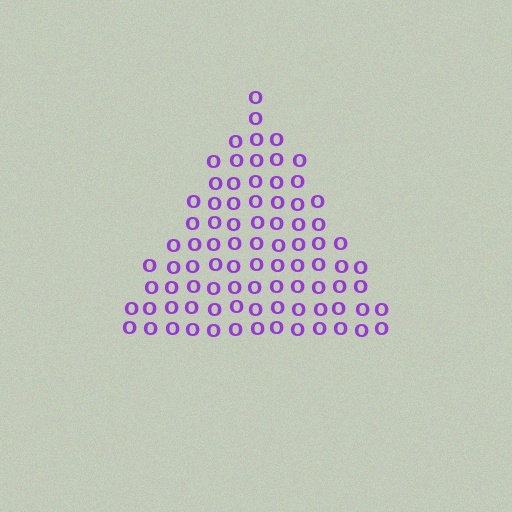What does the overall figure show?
The overall figure shows a triangle.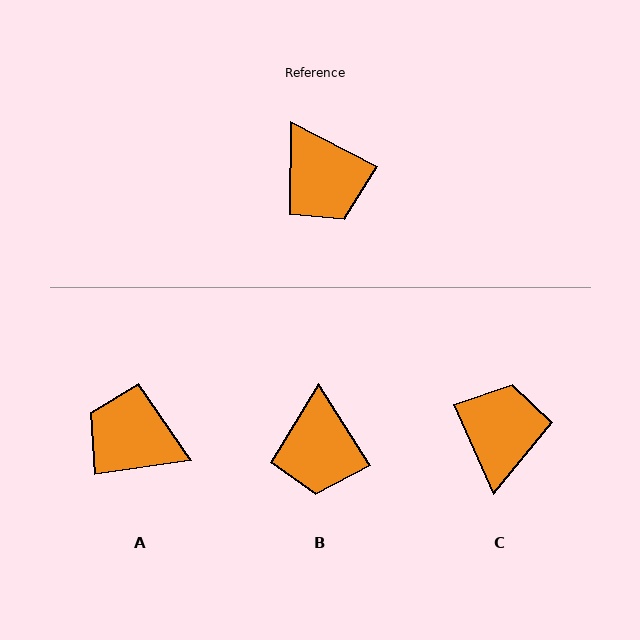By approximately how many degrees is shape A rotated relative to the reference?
Approximately 144 degrees clockwise.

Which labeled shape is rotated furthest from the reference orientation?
A, about 144 degrees away.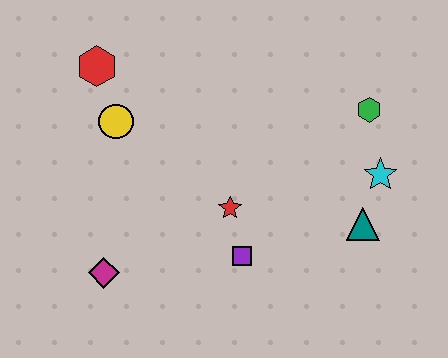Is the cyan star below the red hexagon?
Yes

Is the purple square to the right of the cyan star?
No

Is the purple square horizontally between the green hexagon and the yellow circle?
Yes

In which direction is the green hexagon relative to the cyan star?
The green hexagon is above the cyan star.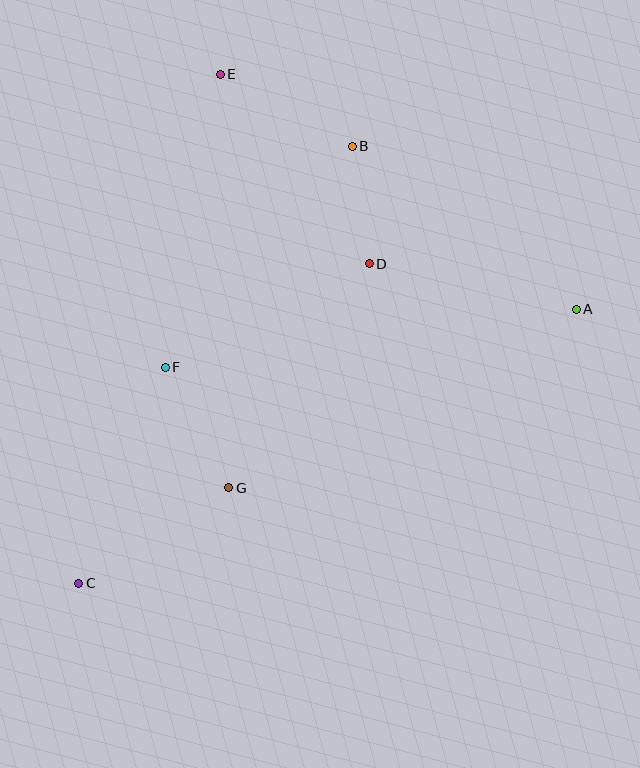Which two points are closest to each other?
Points B and D are closest to each other.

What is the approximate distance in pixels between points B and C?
The distance between B and C is approximately 516 pixels.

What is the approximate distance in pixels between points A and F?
The distance between A and F is approximately 415 pixels.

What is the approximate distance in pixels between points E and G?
The distance between E and G is approximately 414 pixels.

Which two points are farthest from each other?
Points A and C are farthest from each other.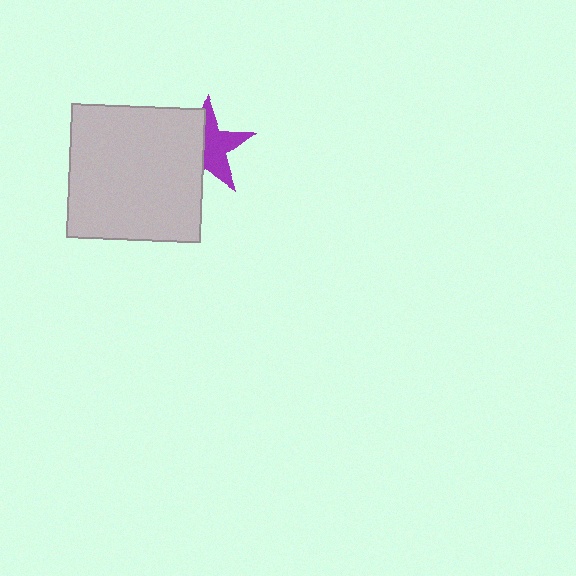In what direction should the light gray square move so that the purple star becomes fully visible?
The light gray square should move left. That is the shortest direction to clear the overlap and leave the purple star fully visible.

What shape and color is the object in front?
The object in front is a light gray square.